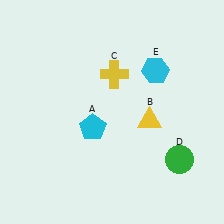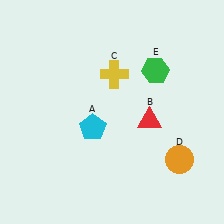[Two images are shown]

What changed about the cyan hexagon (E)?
In Image 1, E is cyan. In Image 2, it changed to green.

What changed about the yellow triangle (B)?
In Image 1, B is yellow. In Image 2, it changed to red.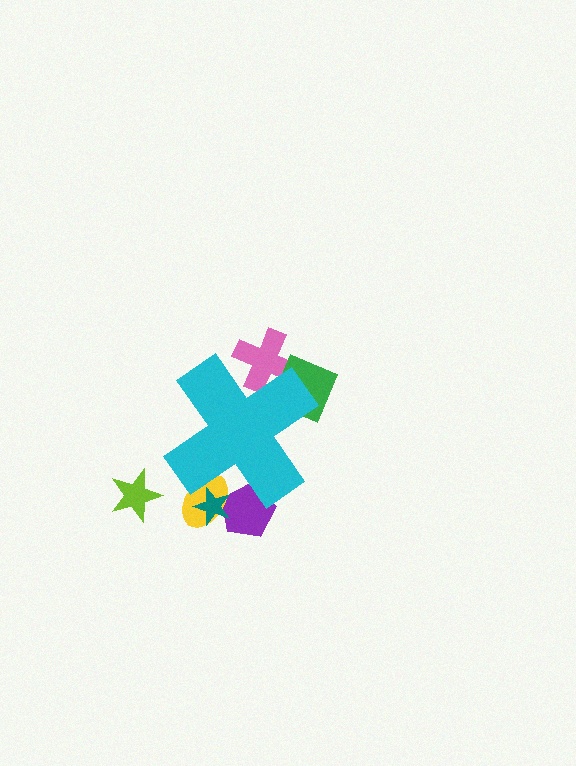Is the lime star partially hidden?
No, the lime star is fully visible.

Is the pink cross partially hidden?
Yes, the pink cross is partially hidden behind the cyan cross.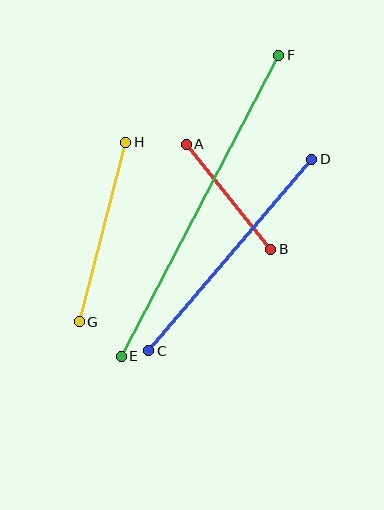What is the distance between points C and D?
The distance is approximately 251 pixels.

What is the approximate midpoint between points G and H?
The midpoint is at approximately (102, 232) pixels.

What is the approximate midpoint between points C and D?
The midpoint is at approximately (230, 255) pixels.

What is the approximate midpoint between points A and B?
The midpoint is at approximately (228, 197) pixels.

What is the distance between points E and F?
The distance is approximately 339 pixels.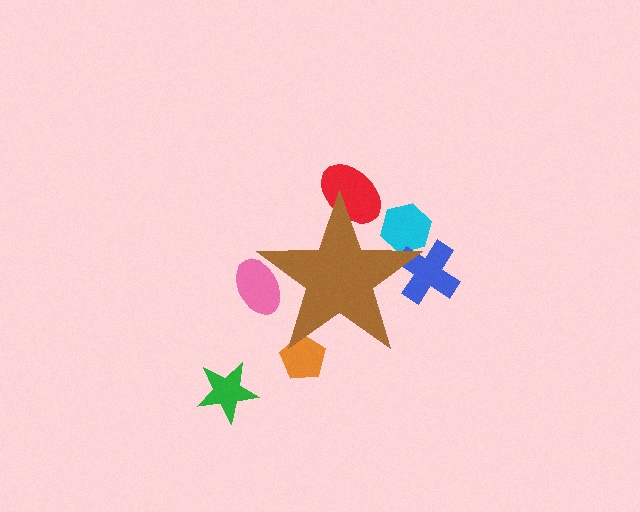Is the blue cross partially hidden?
Yes, the blue cross is partially hidden behind the brown star.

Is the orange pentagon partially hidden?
Yes, the orange pentagon is partially hidden behind the brown star.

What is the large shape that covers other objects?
A brown star.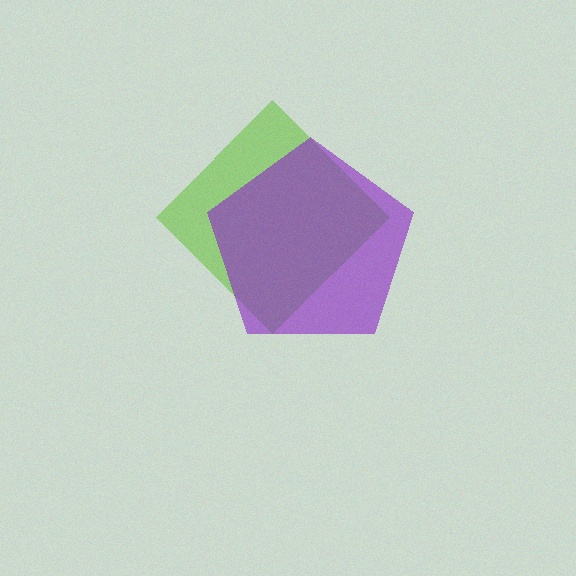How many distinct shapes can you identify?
There are 2 distinct shapes: a lime diamond, a purple pentagon.